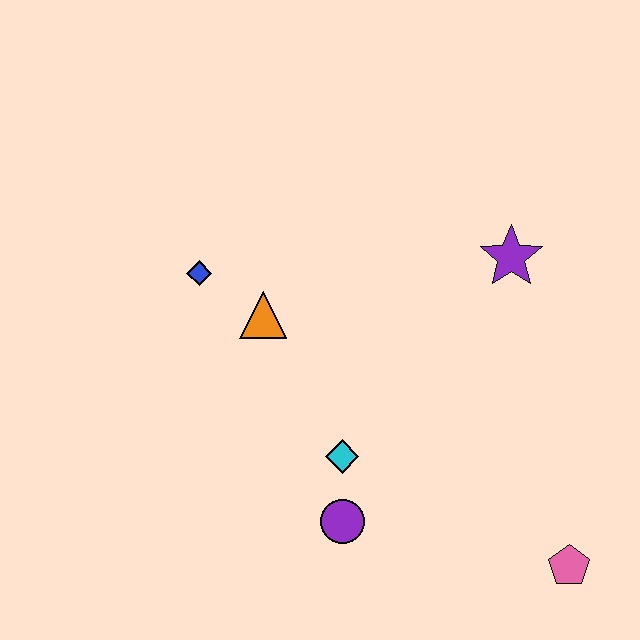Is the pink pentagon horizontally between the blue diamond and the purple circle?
No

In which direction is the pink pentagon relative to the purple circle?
The pink pentagon is to the right of the purple circle.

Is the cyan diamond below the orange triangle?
Yes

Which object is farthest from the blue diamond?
The pink pentagon is farthest from the blue diamond.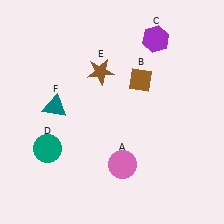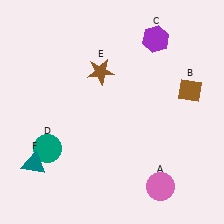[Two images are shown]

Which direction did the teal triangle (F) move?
The teal triangle (F) moved down.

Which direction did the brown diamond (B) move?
The brown diamond (B) moved right.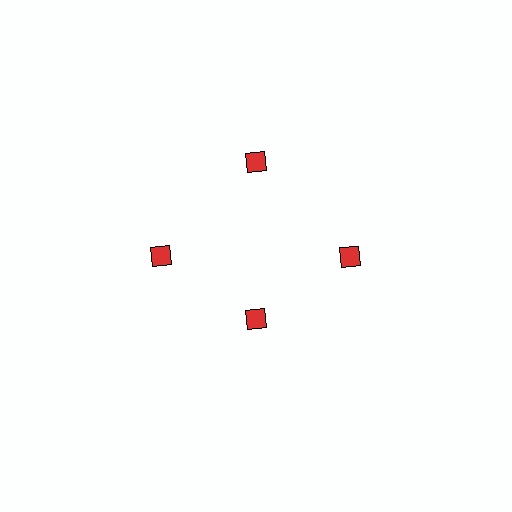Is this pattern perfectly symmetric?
No. The 4 red diamonds are arranged in a ring, but one element near the 6 o'clock position is pulled inward toward the center, breaking the 4-fold rotational symmetry.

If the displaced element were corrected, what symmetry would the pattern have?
It would have 4-fold rotational symmetry — the pattern would map onto itself every 90 degrees.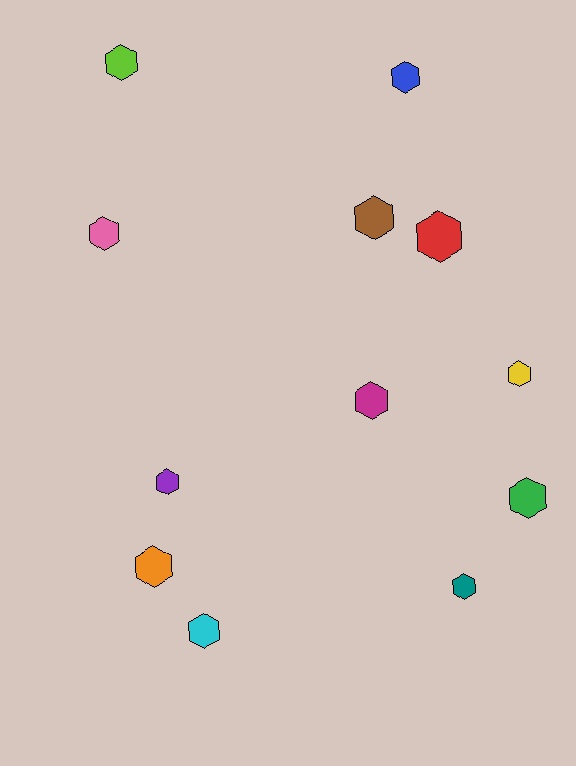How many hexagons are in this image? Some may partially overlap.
There are 12 hexagons.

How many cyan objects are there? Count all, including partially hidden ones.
There is 1 cyan object.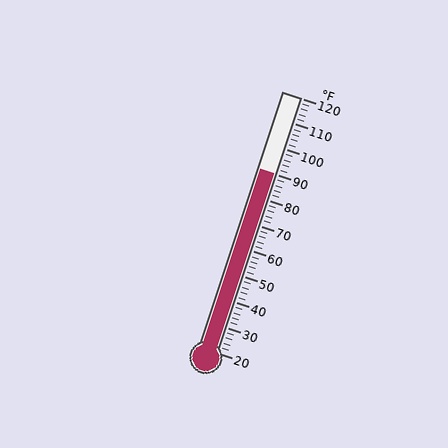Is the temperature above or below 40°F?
The temperature is above 40°F.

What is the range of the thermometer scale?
The thermometer scale ranges from 20°F to 120°F.